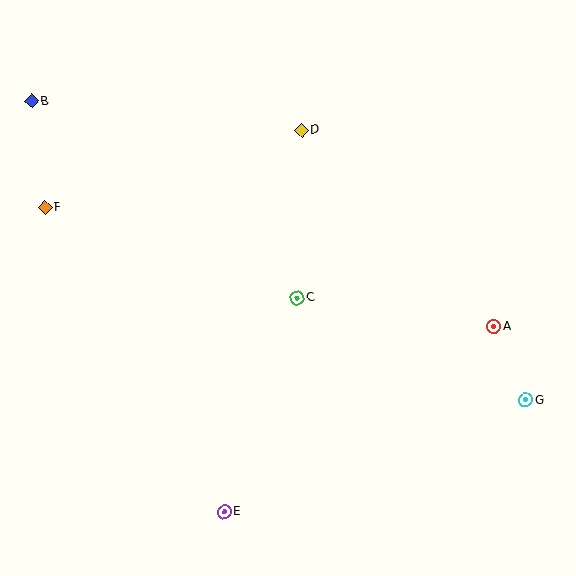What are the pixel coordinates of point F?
Point F is at (45, 208).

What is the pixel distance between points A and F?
The distance between A and F is 464 pixels.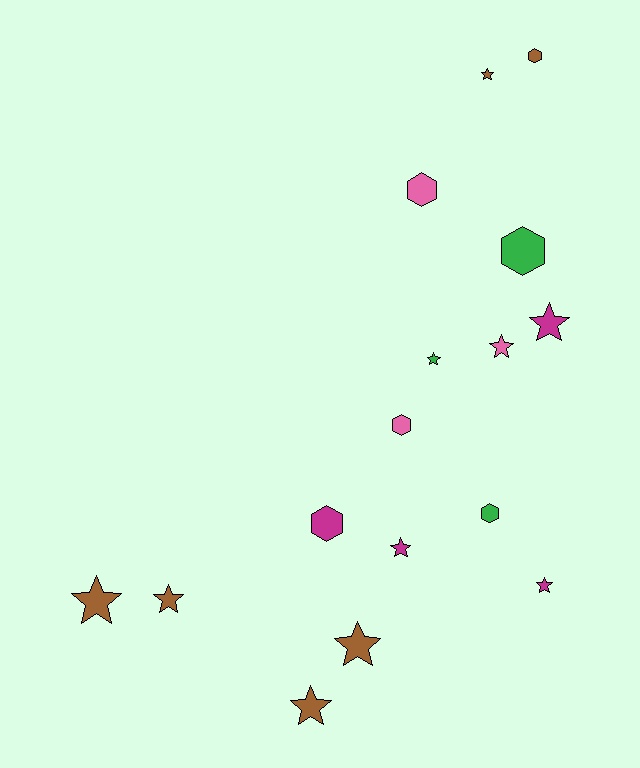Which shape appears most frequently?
Star, with 10 objects.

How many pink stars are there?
There is 1 pink star.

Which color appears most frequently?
Brown, with 6 objects.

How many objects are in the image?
There are 16 objects.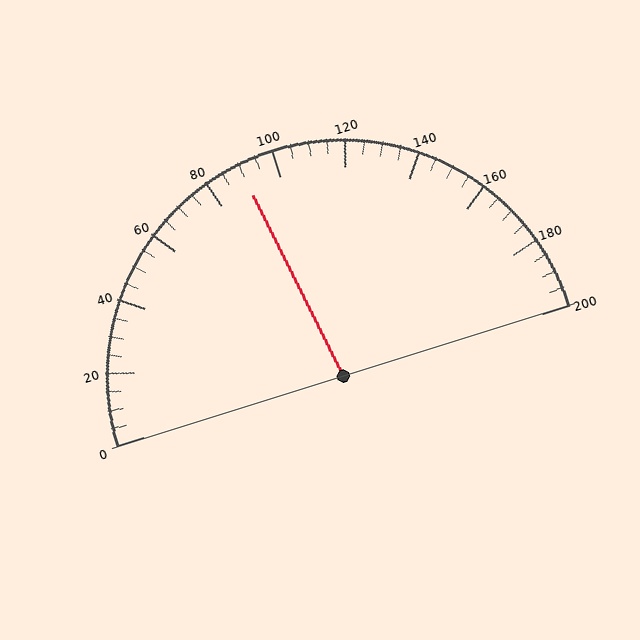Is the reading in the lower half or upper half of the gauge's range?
The reading is in the lower half of the range (0 to 200).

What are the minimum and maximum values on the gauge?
The gauge ranges from 0 to 200.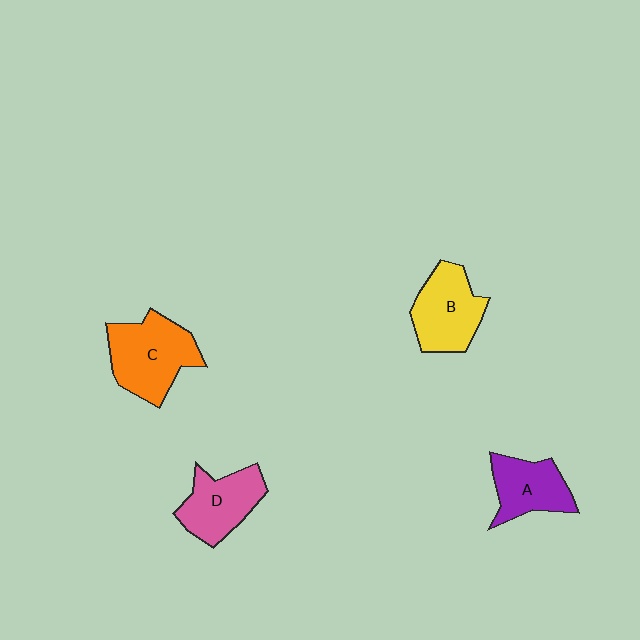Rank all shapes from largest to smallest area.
From largest to smallest: C (orange), B (yellow), D (pink), A (purple).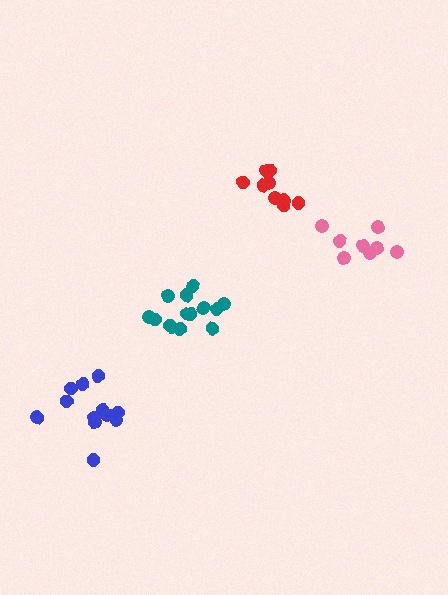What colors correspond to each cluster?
The clusters are colored: red, pink, teal, blue.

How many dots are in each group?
Group 1: 10 dots, Group 2: 8 dots, Group 3: 14 dots, Group 4: 14 dots (46 total).